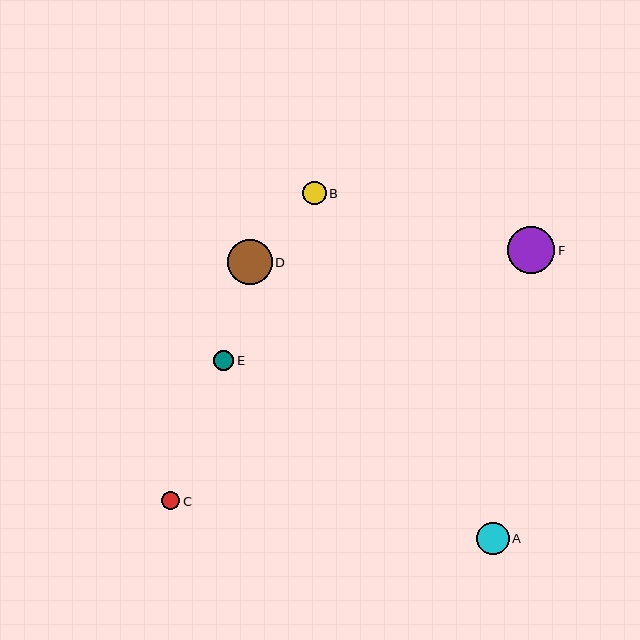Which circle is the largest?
Circle F is the largest with a size of approximately 47 pixels.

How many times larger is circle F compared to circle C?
Circle F is approximately 2.6 times the size of circle C.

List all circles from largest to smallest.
From largest to smallest: F, D, A, B, E, C.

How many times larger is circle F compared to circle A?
Circle F is approximately 1.5 times the size of circle A.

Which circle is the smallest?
Circle C is the smallest with a size of approximately 18 pixels.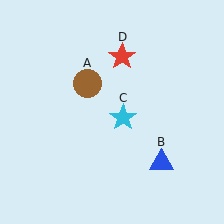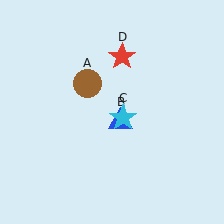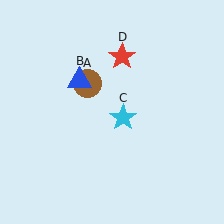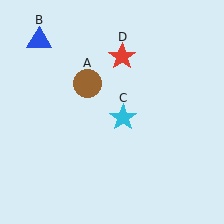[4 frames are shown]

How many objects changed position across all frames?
1 object changed position: blue triangle (object B).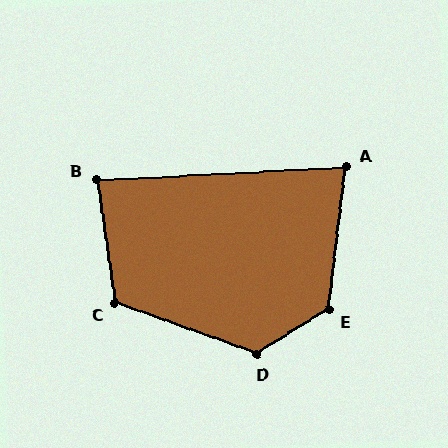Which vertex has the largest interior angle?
E, at approximately 129 degrees.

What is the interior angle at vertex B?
Approximately 85 degrees (acute).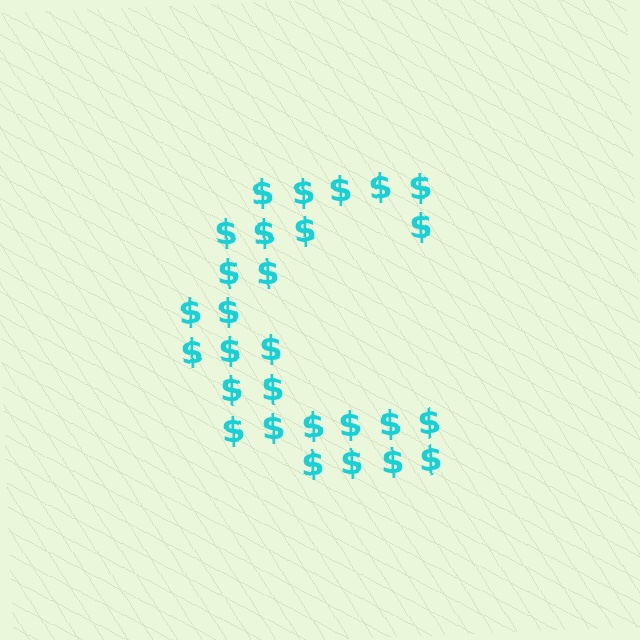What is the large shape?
The large shape is the letter C.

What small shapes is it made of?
It is made of small dollar signs.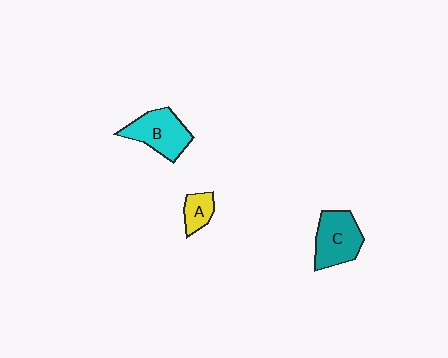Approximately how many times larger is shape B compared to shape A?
Approximately 2.1 times.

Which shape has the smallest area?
Shape A (yellow).